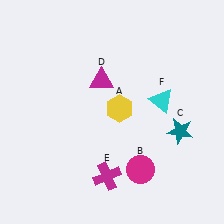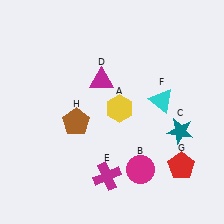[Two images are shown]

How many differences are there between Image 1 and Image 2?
There are 2 differences between the two images.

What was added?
A red pentagon (G), a brown pentagon (H) were added in Image 2.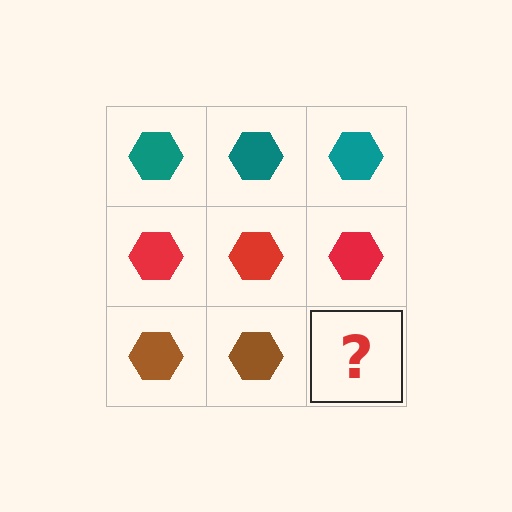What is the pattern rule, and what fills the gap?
The rule is that each row has a consistent color. The gap should be filled with a brown hexagon.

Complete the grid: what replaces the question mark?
The question mark should be replaced with a brown hexagon.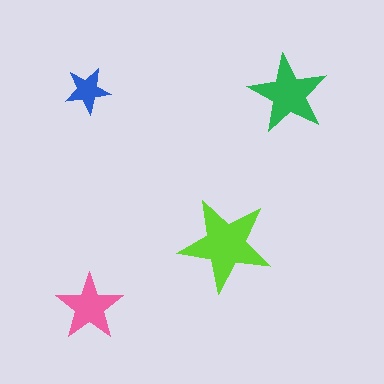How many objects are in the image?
There are 4 objects in the image.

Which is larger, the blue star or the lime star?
The lime one.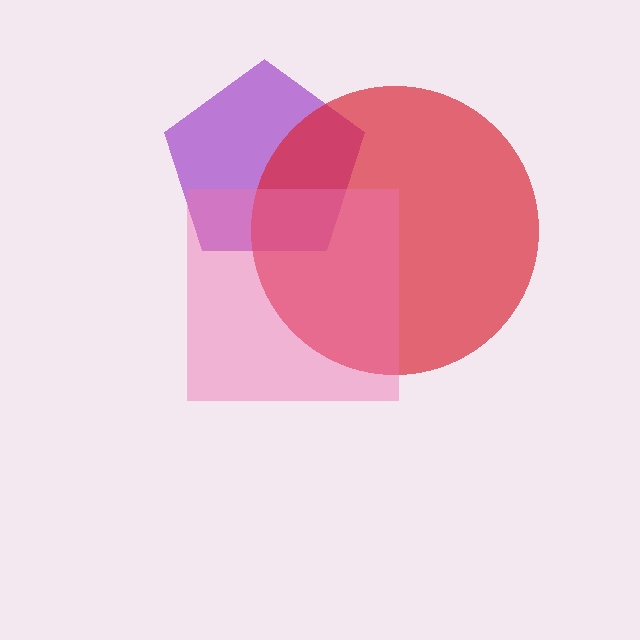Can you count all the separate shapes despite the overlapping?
Yes, there are 3 separate shapes.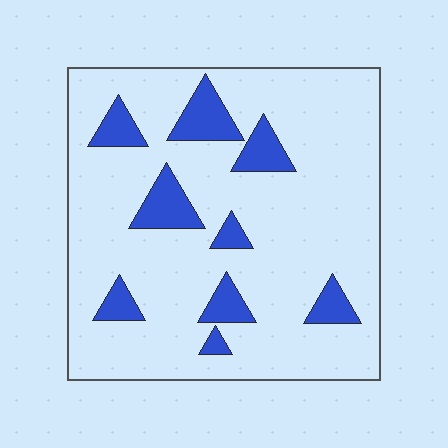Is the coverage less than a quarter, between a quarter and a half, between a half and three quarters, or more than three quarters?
Less than a quarter.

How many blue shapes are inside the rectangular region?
9.